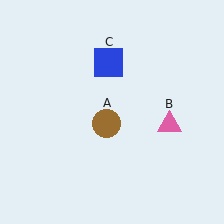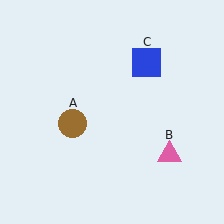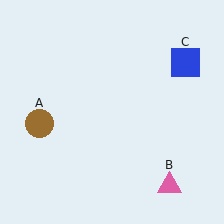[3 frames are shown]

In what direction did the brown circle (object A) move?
The brown circle (object A) moved left.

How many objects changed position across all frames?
3 objects changed position: brown circle (object A), pink triangle (object B), blue square (object C).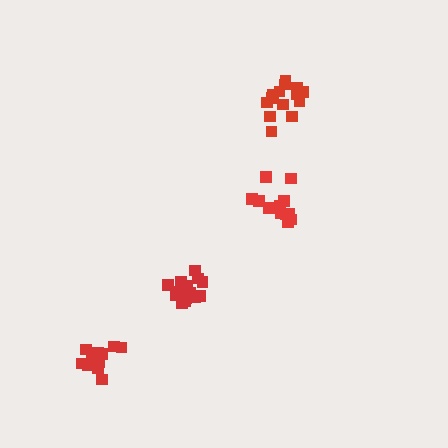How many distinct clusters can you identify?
There are 4 distinct clusters.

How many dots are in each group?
Group 1: 12 dots, Group 2: 16 dots, Group 3: 12 dots, Group 4: 16 dots (56 total).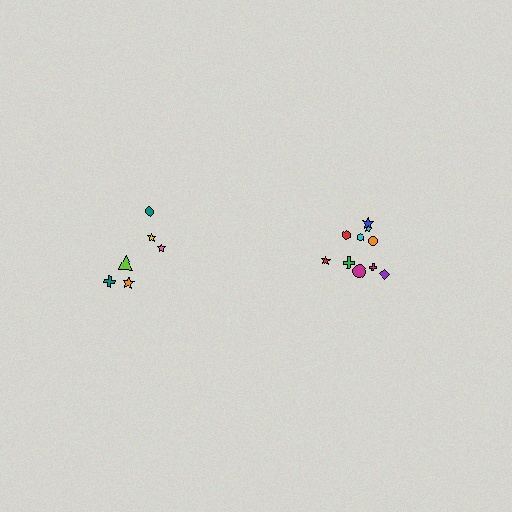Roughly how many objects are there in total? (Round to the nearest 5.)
Roughly 15 objects in total.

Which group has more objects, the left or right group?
The right group.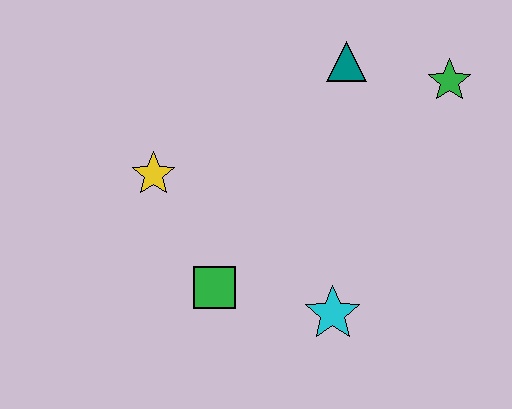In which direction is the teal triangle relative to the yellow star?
The teal triangle is to the right of the yellow star.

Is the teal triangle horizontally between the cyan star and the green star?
Yes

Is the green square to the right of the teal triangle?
No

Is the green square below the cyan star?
No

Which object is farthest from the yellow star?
The green star is farthest from the yellow star.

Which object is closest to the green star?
The teal triangle is closest to the green star.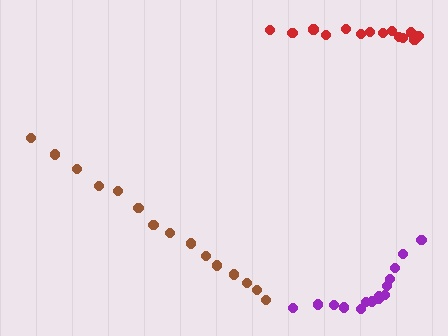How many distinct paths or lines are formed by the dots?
There are 3 distinct paths.